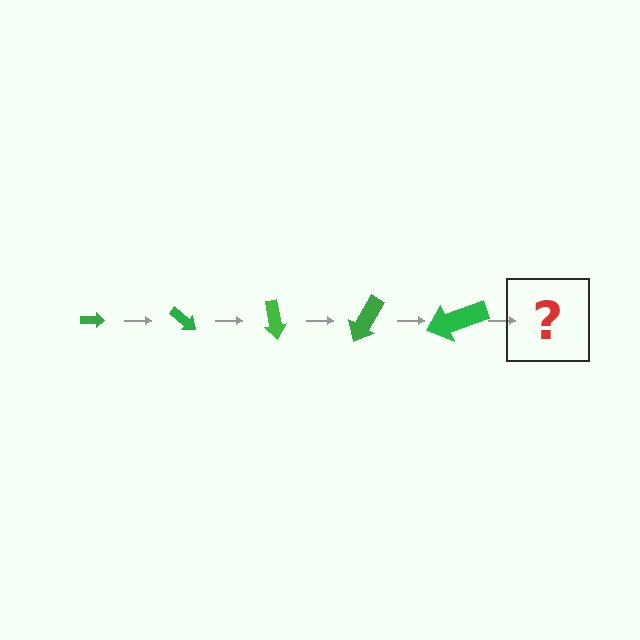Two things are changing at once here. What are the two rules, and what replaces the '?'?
The two rules are that the arrow grows larger each step and it rotates 40 degrees each step. The '?' should be an arrow, larger than the previous one and rotated 200 degrees from the start.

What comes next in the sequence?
The next element should be an arrow, larger than the previous one and rotated 200 degrees from the start.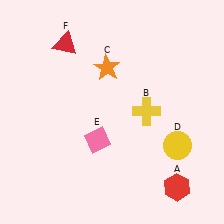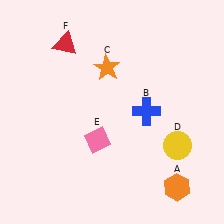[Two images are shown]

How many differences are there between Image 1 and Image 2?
There are 2 differences between the two images.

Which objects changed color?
A changed from red to orange. B changed from yellow to blue.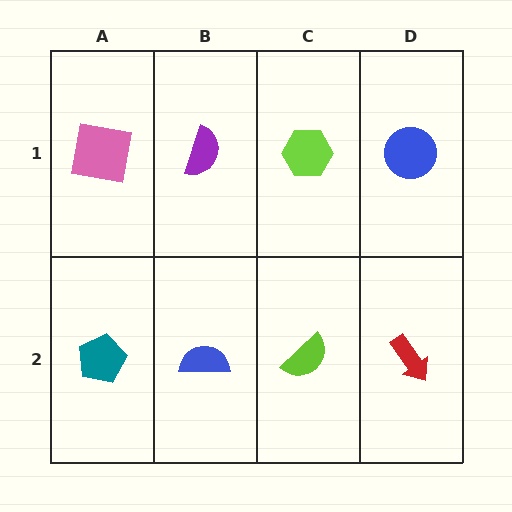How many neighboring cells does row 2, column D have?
2.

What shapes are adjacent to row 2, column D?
A blue circle (row 1, column D), a lime semicircle (row 2, column C).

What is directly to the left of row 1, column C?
A purple semicircle.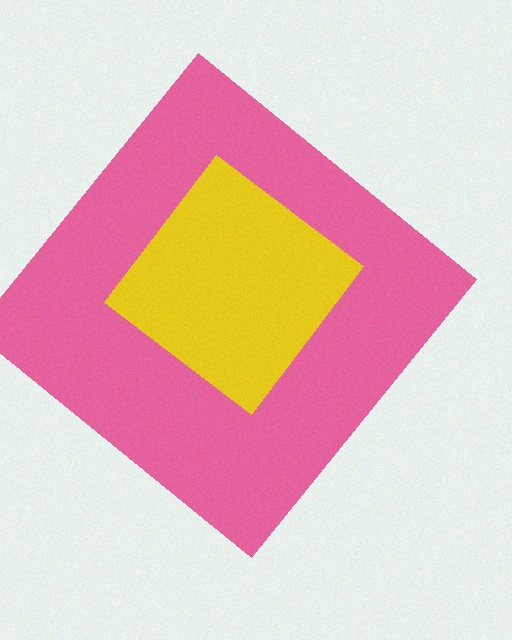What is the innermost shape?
The yellow diamond.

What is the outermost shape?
The pink diamond.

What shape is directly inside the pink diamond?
The yellow diamond.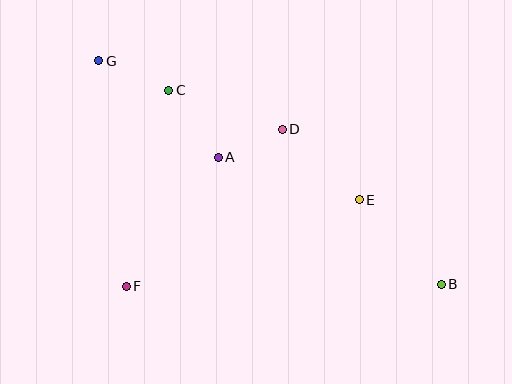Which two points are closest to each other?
Points A and D are closest to each other.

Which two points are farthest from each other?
Points B and G are farthest from each other.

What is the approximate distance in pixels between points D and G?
The distance between D and G is approximately 196 pixels.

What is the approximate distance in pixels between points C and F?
The distance between C and F is approximately 200 pixels.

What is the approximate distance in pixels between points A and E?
The distance between A and E is approximately 147 pixels.